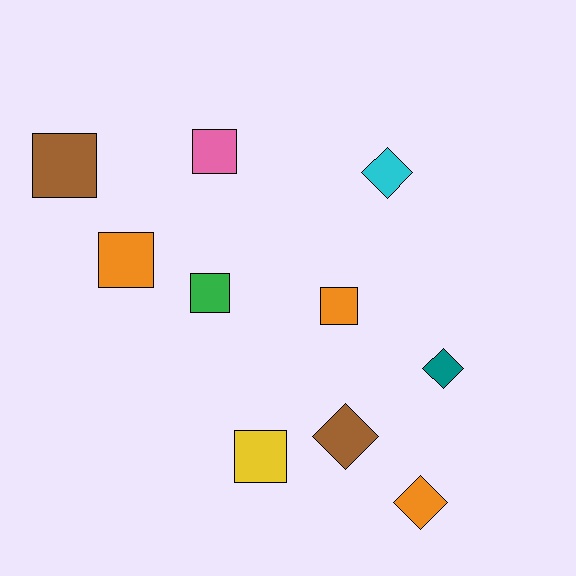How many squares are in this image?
There are 6 squares.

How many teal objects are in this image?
There is 1 teal object.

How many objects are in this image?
There are 10 objects.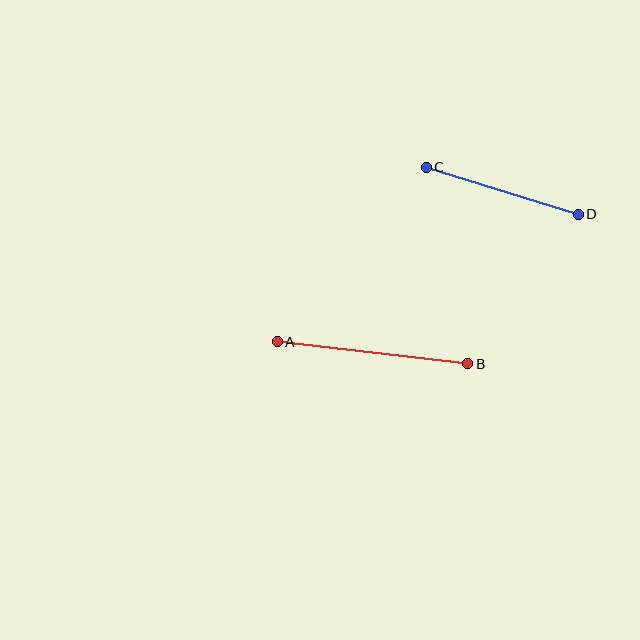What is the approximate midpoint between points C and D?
The midpoint is at approximately (502, 191) pixels.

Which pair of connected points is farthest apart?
Points A and B are farthest apart.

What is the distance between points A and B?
The distance is approximately 192 pixels.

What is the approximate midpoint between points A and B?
The midpoint is at approximately (373, 353) pixels.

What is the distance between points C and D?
The distance is approximately 159 pixels.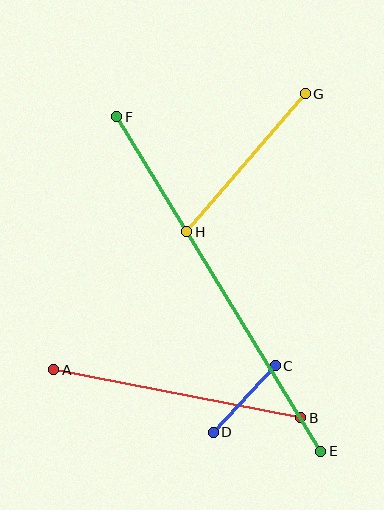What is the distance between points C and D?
The distance is approximately 91 pixels.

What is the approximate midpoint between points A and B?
The midpoint is at approximately (177, 394) pixels.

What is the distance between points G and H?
The distance is approximately 182 pixels.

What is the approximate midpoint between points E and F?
The midpoint is at approximately (219, 284) pixels.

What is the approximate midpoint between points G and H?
The midpoint is at approximately (246, 163) pixels.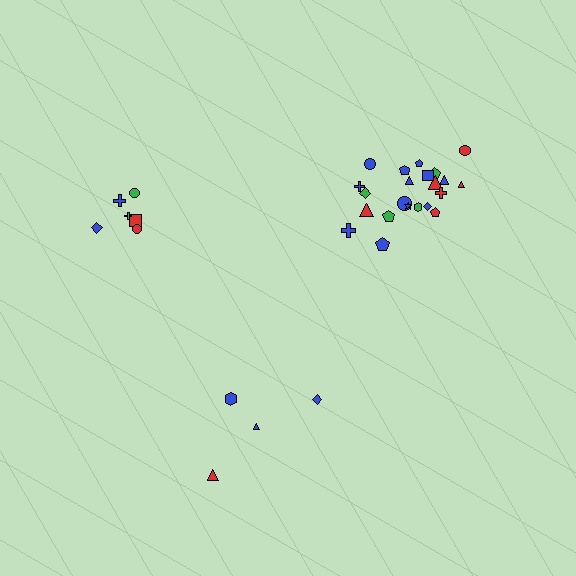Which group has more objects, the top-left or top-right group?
The top-right group.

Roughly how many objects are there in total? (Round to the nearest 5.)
Roughly 30 objects in total.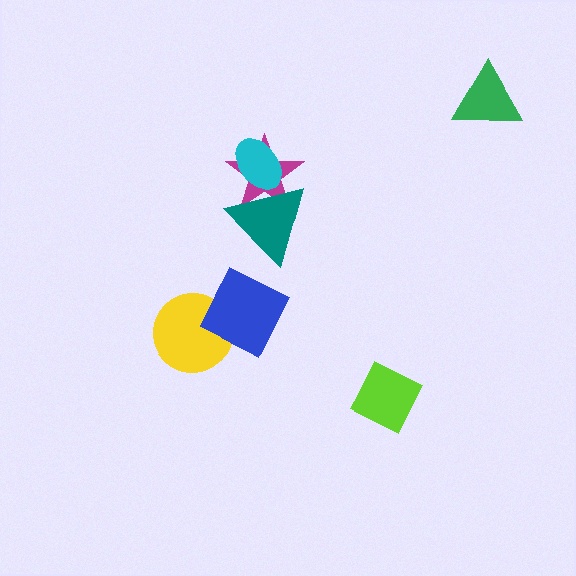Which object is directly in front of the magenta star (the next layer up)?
The cyan ellipse is directly in front of the magenta star.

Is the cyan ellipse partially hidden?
Yes, it is partially covered by another shape.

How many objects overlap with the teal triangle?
2 objects overlap with the teal triangle.